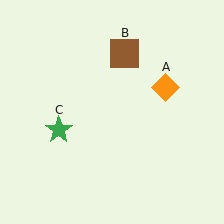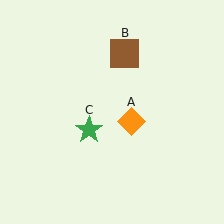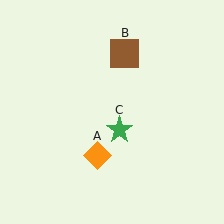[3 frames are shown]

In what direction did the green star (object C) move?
The green star (object C) moved right.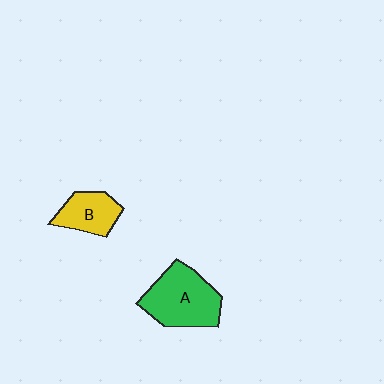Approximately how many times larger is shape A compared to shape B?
Approximately 1.7 times.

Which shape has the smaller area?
Shape B (yellow).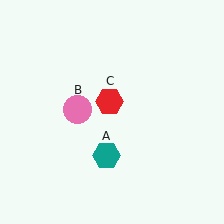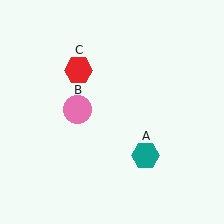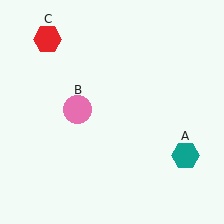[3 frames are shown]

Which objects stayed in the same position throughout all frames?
Pink circle (object B) remained stationary.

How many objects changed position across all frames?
2 objects changed position: teal hexagon (object A), red hexagon (object C).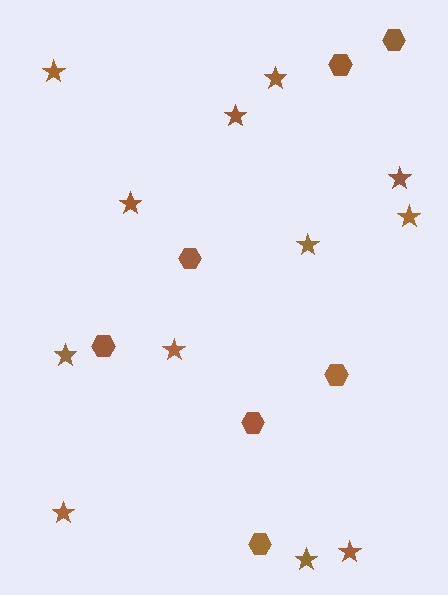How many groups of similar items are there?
There are 2 groups: one group of hexagons (7) and one group of stars (12).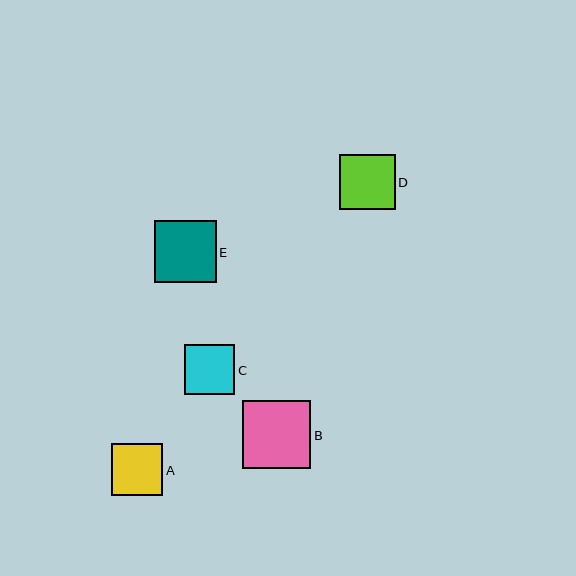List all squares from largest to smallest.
From largest to smallest: B, E, D, A, C.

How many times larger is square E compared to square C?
Square E is approximately 1.2 times the size of square C.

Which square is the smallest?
Square C is the smallest with a size of approximately 50 pixels.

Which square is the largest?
Square B is the largest with a size of approximately 68 pixels.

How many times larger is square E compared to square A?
Square E is approximately 1.2 times the size of square A.